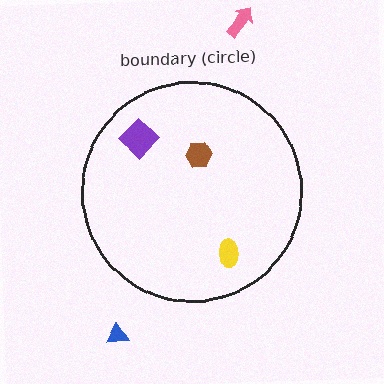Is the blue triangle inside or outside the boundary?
Outside.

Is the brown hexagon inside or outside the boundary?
Inside.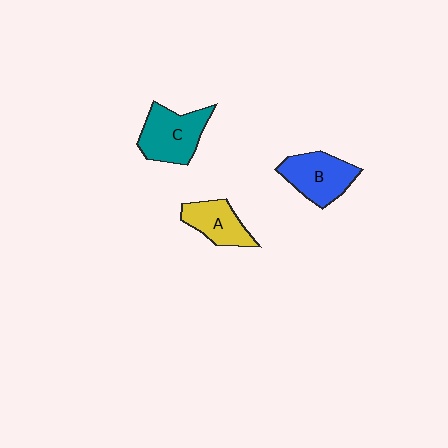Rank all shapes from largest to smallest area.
From largest to smallest: C (teal), B (blue), A (yellow).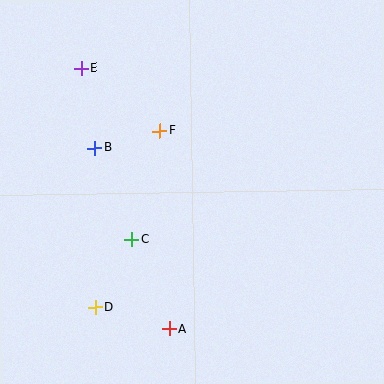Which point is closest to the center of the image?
Point F at (160, 131) is closest to the center.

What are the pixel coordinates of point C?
Point C is at (131, 239).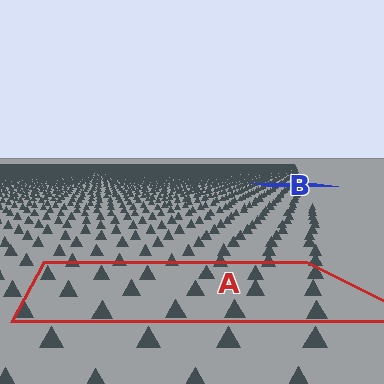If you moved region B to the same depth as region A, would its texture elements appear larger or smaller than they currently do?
They would appear larger. At a closer depth, the same texture elements are projected at a bigger on-screen size.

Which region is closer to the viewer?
Region A is closer. The texture elements there are larger and more spread out.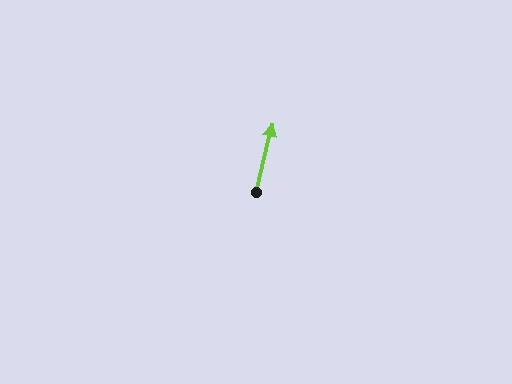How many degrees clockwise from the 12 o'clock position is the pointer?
Approximately 14 degrees.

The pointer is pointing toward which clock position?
Roughly 12 o'clock.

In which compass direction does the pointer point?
North.